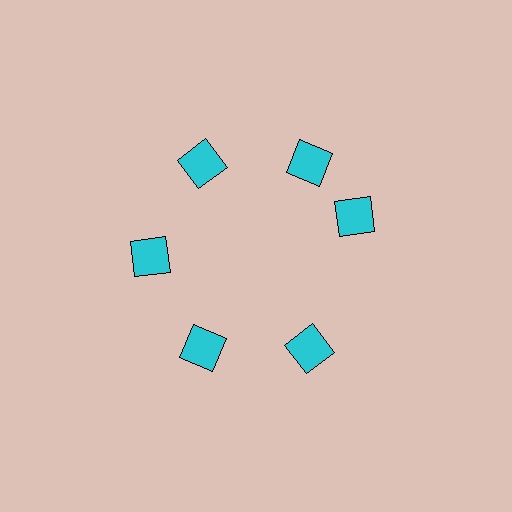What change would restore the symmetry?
The symmetry would be restored by rotating it back into even spacing with its neighbors so that all 6 squares sit at equal angles and equal distance from the center.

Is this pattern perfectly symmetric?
No. The 6 cyan squares are arranged in a ring, but one element near the 3 o'clock position is rotated out of alignment along the ring, breaking the 6-fold rotational symmetry.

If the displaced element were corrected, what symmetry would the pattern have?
It would have 6-fold rotational symmetry — the pattern would map onto itself every 60 degrees.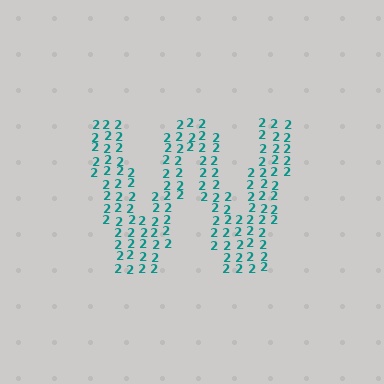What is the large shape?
The large shape is the letter W.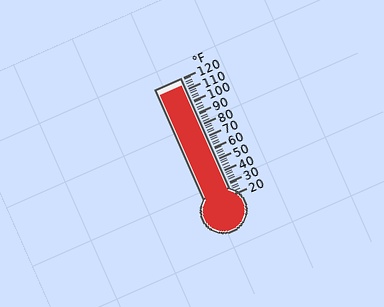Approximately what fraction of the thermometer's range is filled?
The thermometer is filled to approximately 95% of its range.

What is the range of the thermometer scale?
The thermometer scale ranges from 20°F to 120°F.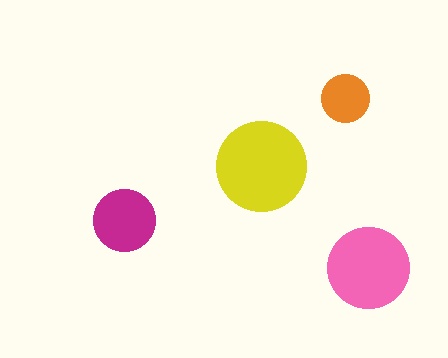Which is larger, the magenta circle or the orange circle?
The magenta one.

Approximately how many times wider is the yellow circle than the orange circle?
About 2 times wider.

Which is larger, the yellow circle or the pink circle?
The yellow one.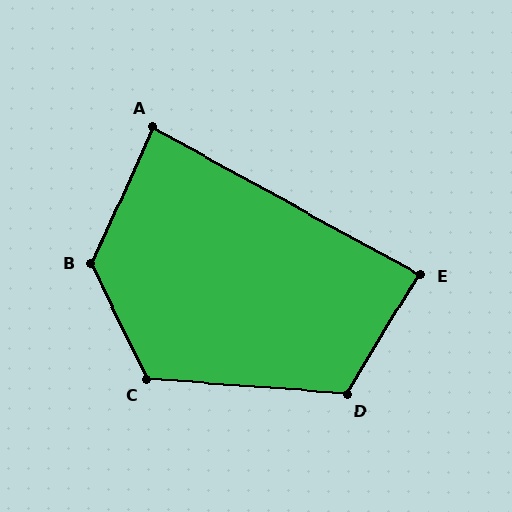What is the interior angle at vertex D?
Approximately 117 degrees (obtuse).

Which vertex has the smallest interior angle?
A, at approximately 86 degrees.